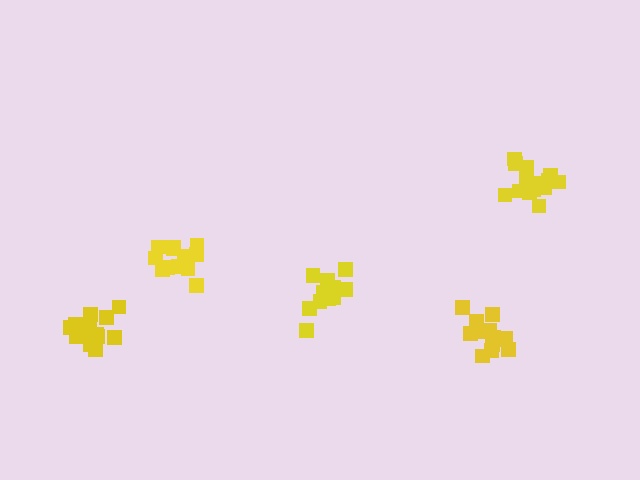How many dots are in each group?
Group 1: 16 dots, Group 2: 19 dots, Group 3: 15 dots, Group 4: 17 dots, Group 5: 18 dots (85 total).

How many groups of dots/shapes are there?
There are 5 groups.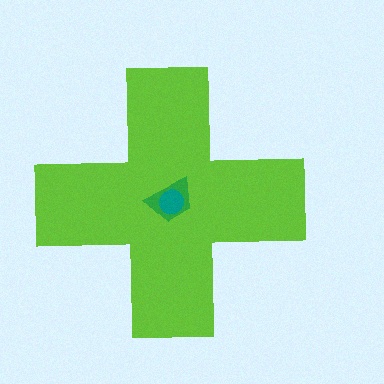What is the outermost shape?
The lime cross.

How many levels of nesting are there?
3.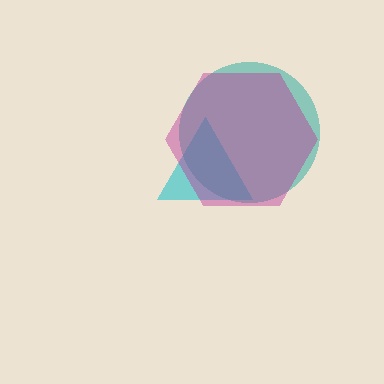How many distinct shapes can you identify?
There are 3 distinct shapes: a cyan triangle, a teal circle, a magenta hexagon.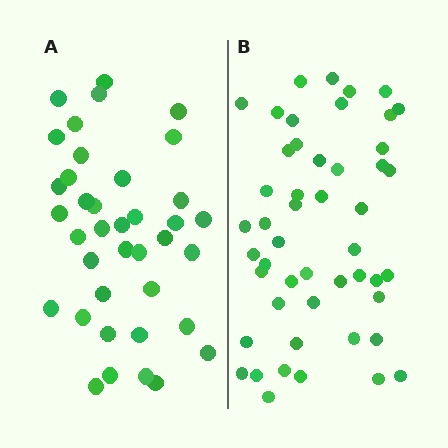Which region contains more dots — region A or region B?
Region B (the right region) has more dots.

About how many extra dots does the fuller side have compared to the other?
Region B has roughly 12 or so more dots than region A.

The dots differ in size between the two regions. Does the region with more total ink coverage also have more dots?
No. Region A has more total ink coverage because its dots are larger, but region B actually contains more individual dots. Total area can be misleading — the number of items is what matters here.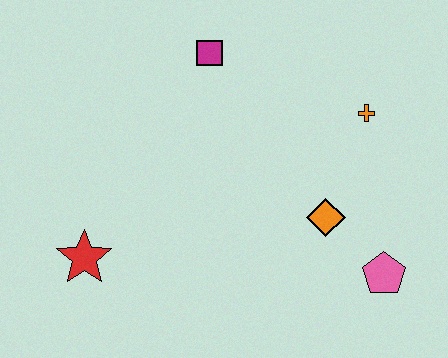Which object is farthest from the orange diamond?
The red star is farthest from the orange diamond.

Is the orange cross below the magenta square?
Yes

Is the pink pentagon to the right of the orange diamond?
Yes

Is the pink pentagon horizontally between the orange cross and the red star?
No